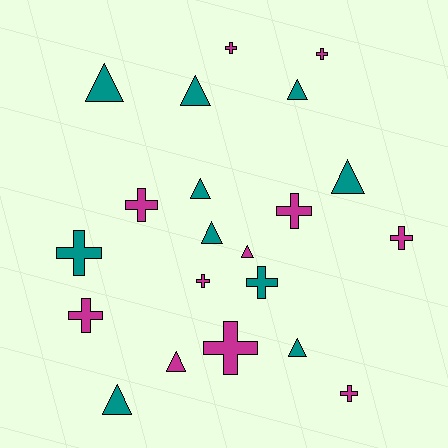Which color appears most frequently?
Magenta, with 11 objects.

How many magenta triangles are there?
There are 2 magenta triangles.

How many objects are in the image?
There are 21 objects.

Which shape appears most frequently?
Cross, with 11 objects.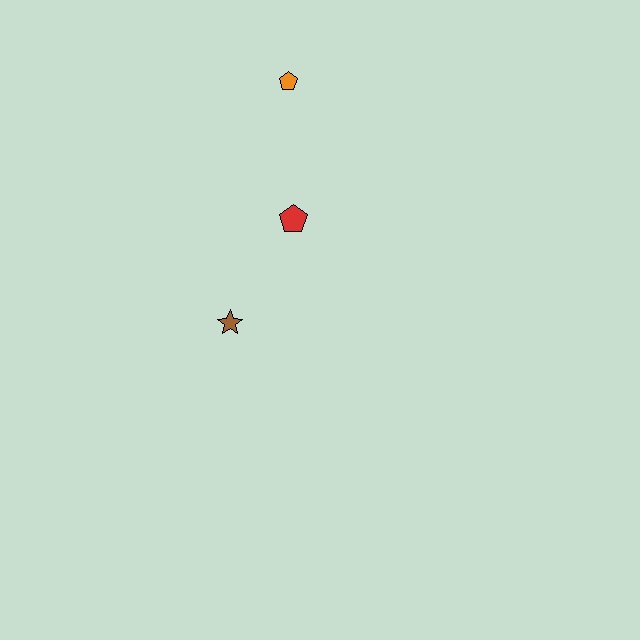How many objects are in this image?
There are 3 objects.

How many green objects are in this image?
There are no green objects.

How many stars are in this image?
There is 1 star.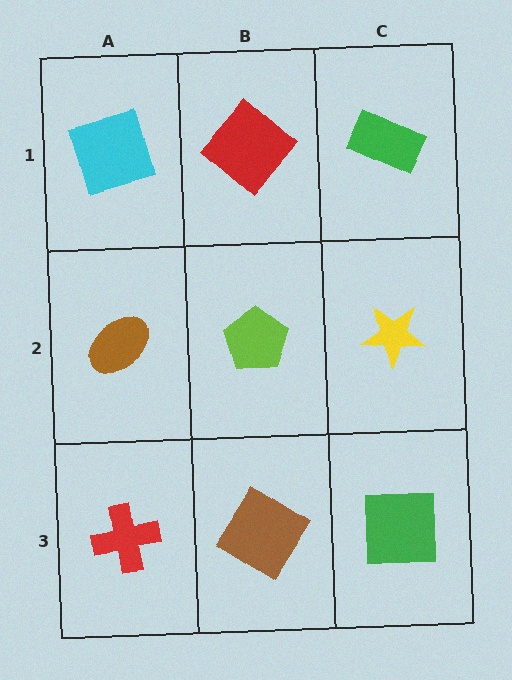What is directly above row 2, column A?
A cyan square.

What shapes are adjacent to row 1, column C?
A yellow star (row 2, column C), a red diamond (row 1, column B).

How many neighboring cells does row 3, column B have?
3.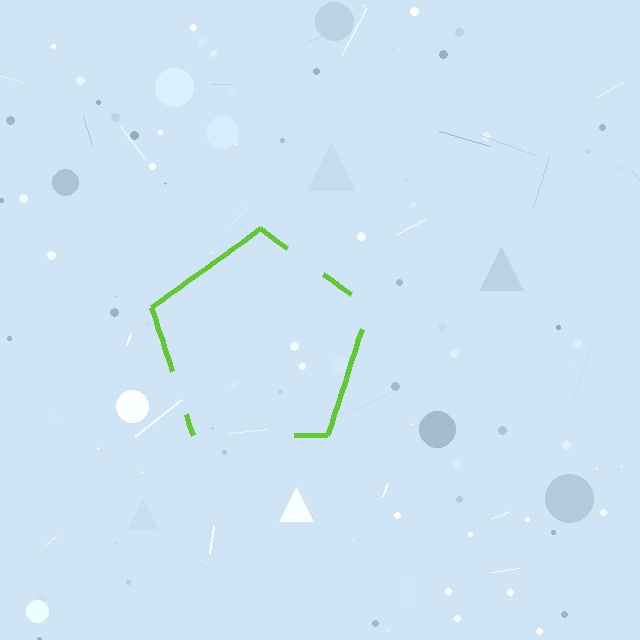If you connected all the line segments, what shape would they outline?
They would outline a pentagon.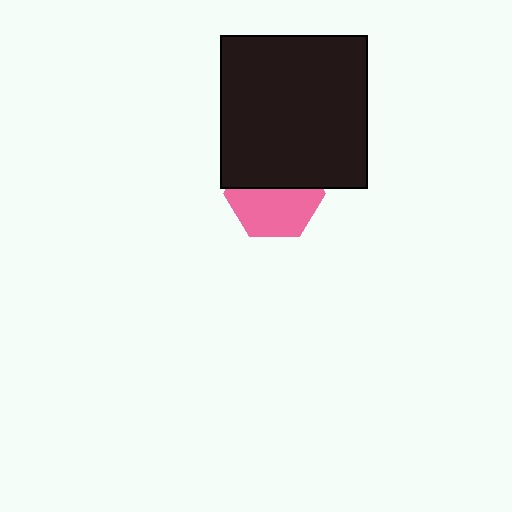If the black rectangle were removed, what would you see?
You would see the complete pink hexagon.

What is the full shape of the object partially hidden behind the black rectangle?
The partially hidden object is a pink hexagon.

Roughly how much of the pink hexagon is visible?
About half of it is visible (roughly 56%).